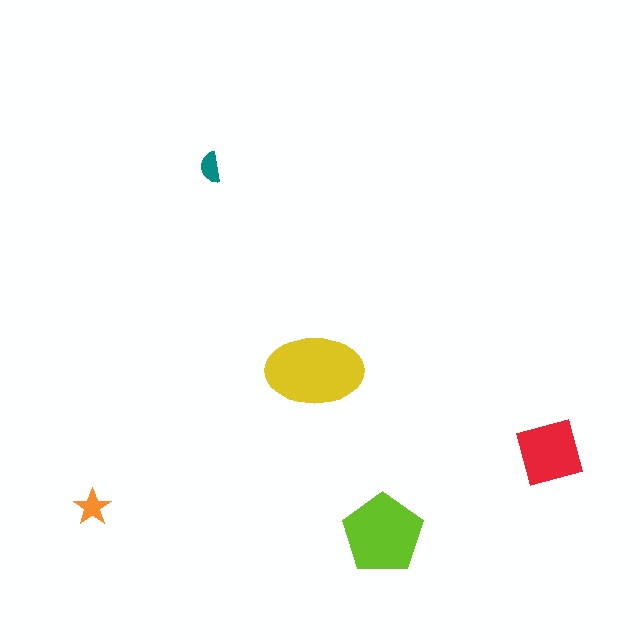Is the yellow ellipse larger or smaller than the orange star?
Larger.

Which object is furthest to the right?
The red square is rightmost.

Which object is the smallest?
The teal semicircle.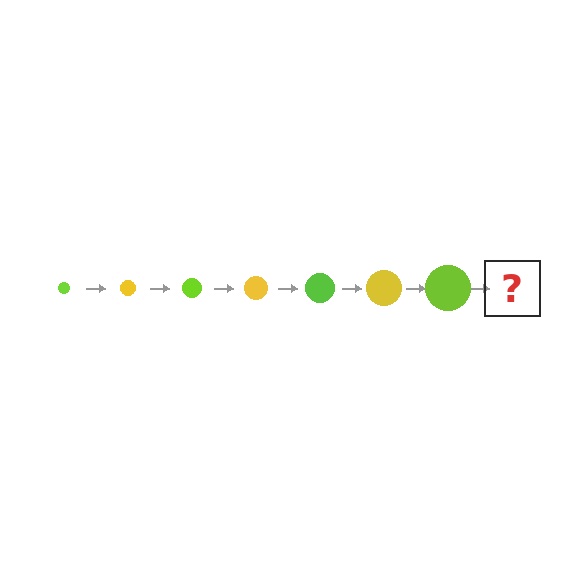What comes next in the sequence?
The next element should be a yellow circle, larger than the previous one.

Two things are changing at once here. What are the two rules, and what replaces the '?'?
The two rules are that the circle grows larger each step and the color cycles through lime and yellow. The '?' should be a yellow circle, larger than the previous one.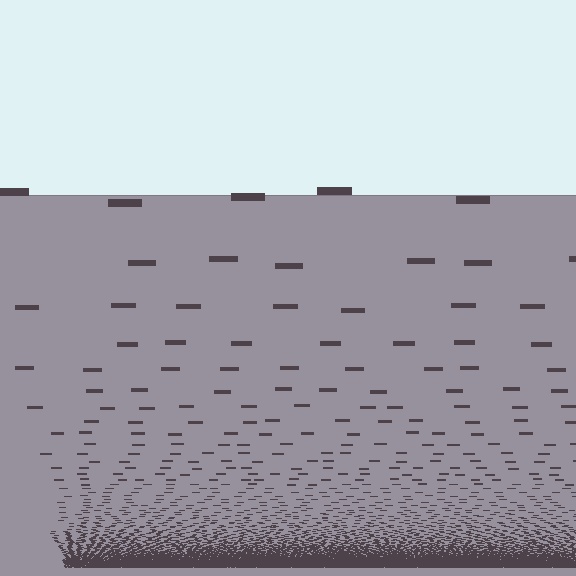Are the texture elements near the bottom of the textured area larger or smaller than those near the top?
Smaller. The gradient is inverted — elements near the bottom are smaller and denser.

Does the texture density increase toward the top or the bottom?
Density increases toward the bottom.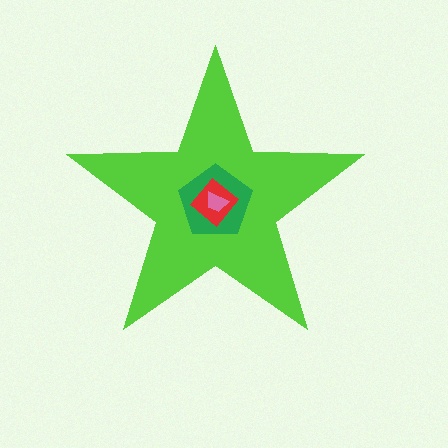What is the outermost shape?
The lime star.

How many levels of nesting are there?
4.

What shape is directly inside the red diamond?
The pink trapezoid.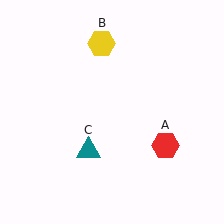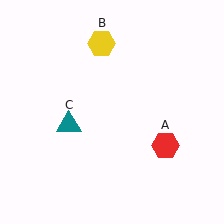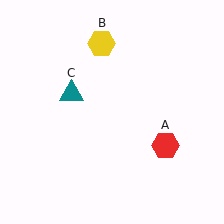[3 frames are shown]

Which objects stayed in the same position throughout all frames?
Red hexagon (object A) and yellow hexagon (object B) remained stationary.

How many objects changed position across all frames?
1 object changed position: teal triangle (object C).